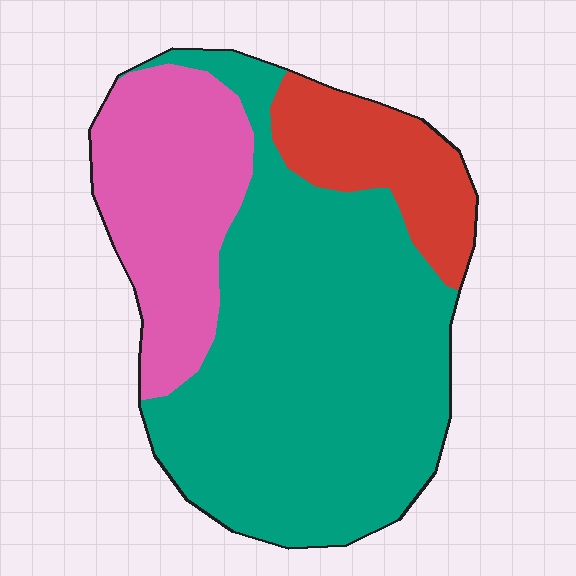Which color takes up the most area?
Teal, at roughly 60%.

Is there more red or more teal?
Teal.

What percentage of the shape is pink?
Pink takes up less than a quarter of the shape.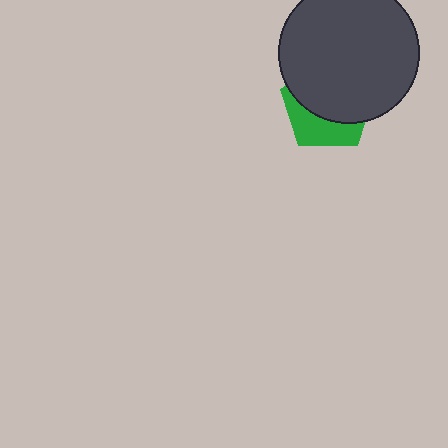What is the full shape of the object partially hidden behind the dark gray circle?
The partially hidden object is a green pentagon.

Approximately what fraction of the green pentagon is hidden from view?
Roughly 64% of the green pentagon is hidden behind the dark gray circle.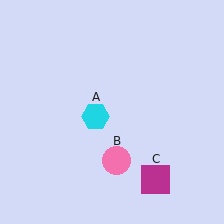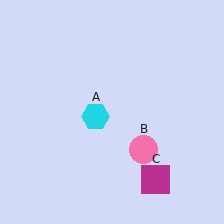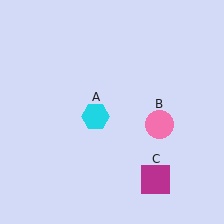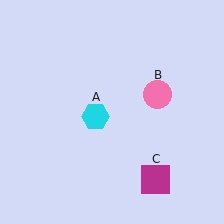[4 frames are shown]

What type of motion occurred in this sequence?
The pink circle (object B) rotated counterclockwise around the center of the scene.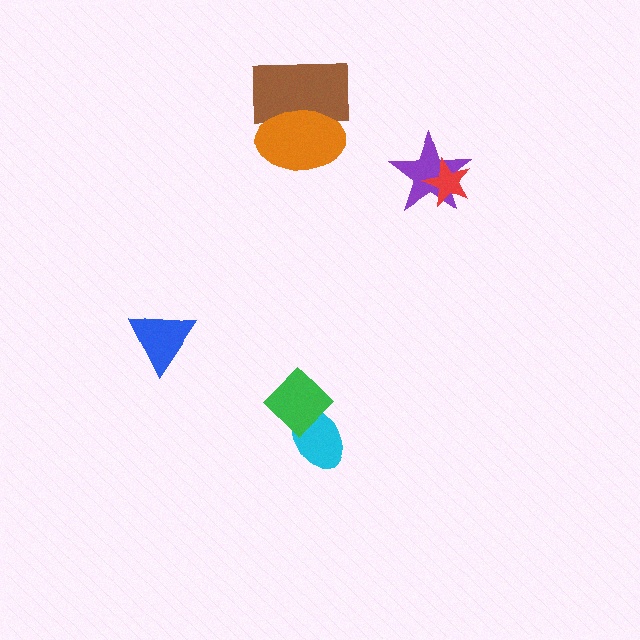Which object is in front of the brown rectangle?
The orange ellipse is in front of the brown rectangle.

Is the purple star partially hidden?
Yes, it is partially covered by another shape.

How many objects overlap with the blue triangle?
0 objects overlap with the blue triangle.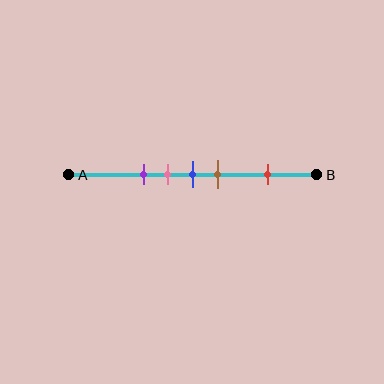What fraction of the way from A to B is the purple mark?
The purple mark is approximately 30% (0.3) of the way from A to B.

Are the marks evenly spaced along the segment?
No, the marks are not evenly spaced.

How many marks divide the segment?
There are 5 marks dividing the segment.